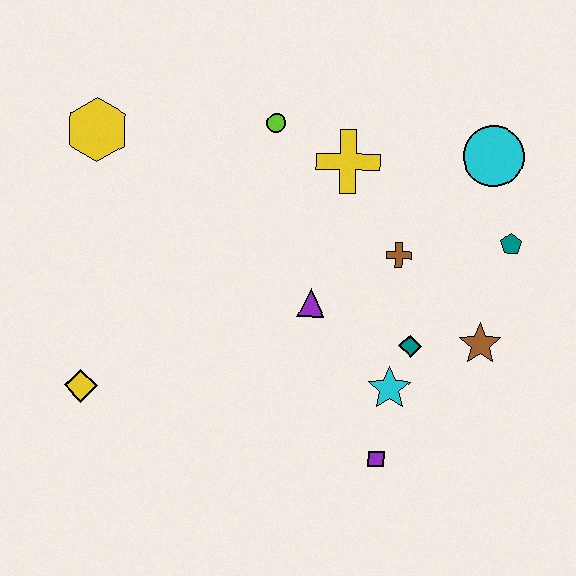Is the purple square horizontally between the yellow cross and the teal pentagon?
Yes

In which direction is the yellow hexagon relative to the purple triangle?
The yellow hexagon is to the left of the purple triangle.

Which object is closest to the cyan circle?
The teal pentagon is closest to the cyan circle.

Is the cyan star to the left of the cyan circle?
Yes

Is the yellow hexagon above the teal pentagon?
Yes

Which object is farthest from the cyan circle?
The yellow diamond is farthest from the cyan circle.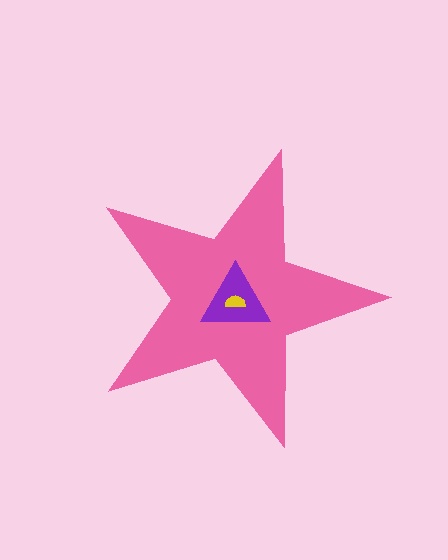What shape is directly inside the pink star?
The purple triangle.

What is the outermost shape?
The pink star.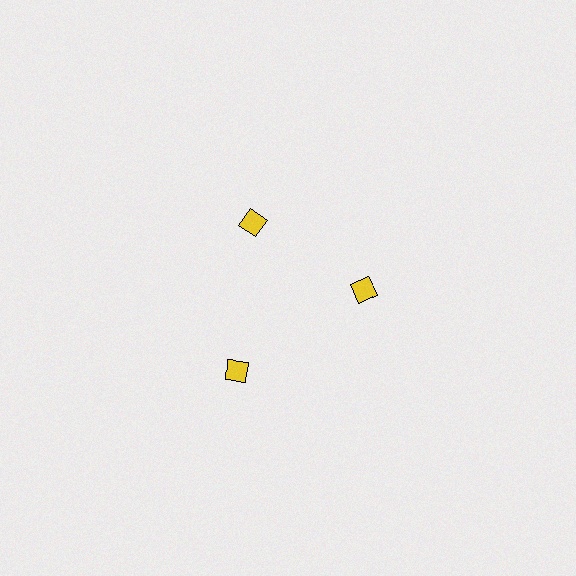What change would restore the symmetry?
The symmetry would be restored by moving it inward, back onto the ring so that all 3 diamonds sit at equal angles and equal distance from the center.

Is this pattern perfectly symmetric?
No. The 3 yellow diamonds are arranged in a ring, but one element near the 7 o'clock position is pushed outward from the center, breaking the 3-fold rotational symmetry.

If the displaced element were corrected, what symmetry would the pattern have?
It would have 3-fold rotational symmetry — the pattern would map onto itself every 120 degrees.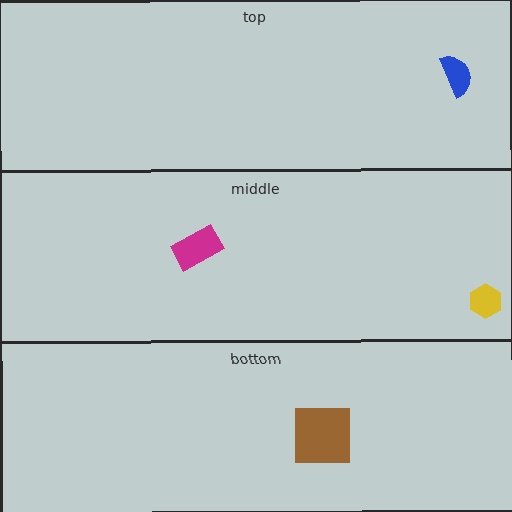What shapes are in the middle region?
The yellow hexagon, the magenta rectangle.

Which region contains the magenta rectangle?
The middle region.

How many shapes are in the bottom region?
1.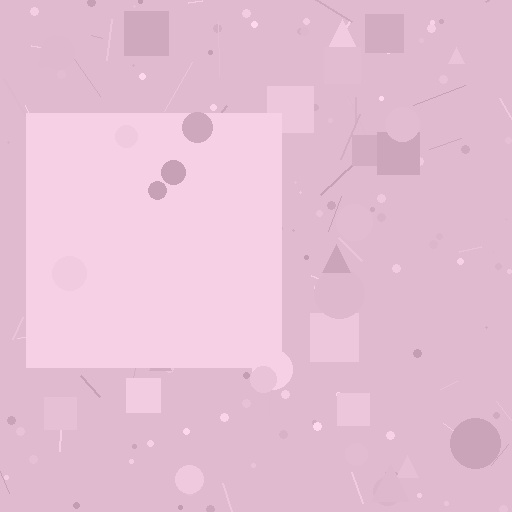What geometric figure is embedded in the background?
A square is embedded in the background.